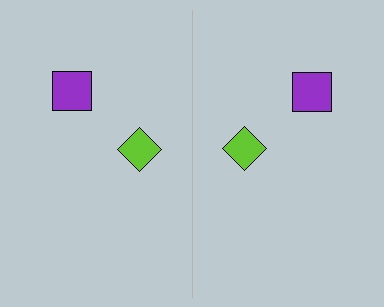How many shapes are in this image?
There are 4 shapes in this image.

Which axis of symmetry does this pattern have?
The pattern has a vertical axis of symmetry running through the center of the image.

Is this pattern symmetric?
Yes, this pattern has bilateral (reflection) symmetry.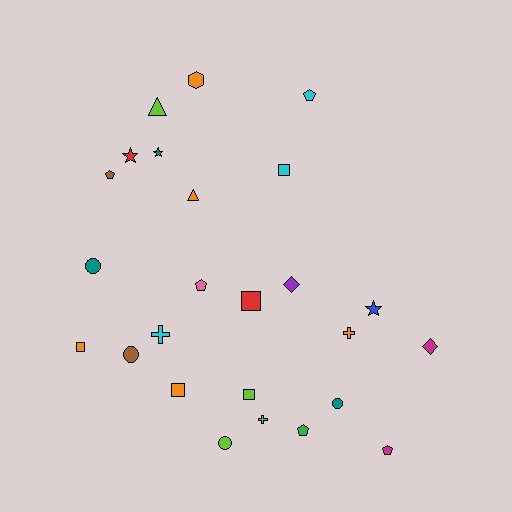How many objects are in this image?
There are 25 objects.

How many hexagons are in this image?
There is 1 hexagon.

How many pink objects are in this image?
There is 1 pink object.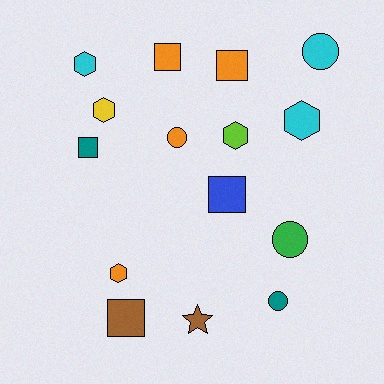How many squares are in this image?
There are 5 squares.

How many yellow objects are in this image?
There is 1 yellow object.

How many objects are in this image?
There are 15 objects.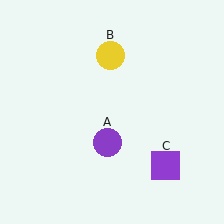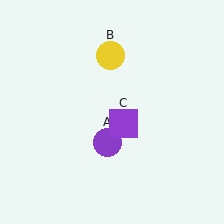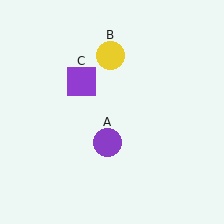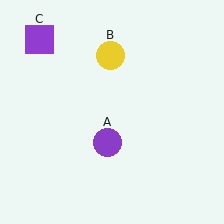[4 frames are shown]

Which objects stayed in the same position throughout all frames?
Purple circle (object A) and yellow circle (object B) remained stationary.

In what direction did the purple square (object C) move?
The purple square (object C) moved up and to the left.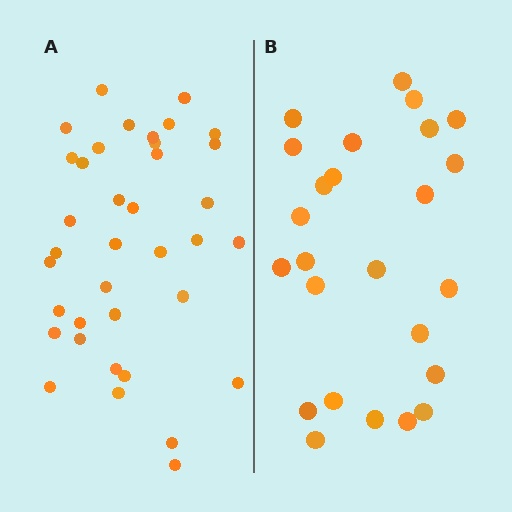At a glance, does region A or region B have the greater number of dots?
Region A (the left region) has more dots.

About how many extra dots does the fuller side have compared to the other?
Region A has roughly 12 or so more dots than region B.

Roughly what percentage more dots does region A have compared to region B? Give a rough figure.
About 50% more.